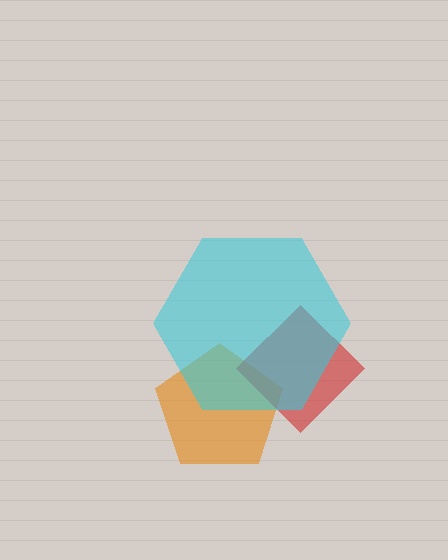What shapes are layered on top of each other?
The layered shapes are: an orange pentagon, a red diamond, a cyan hexagon.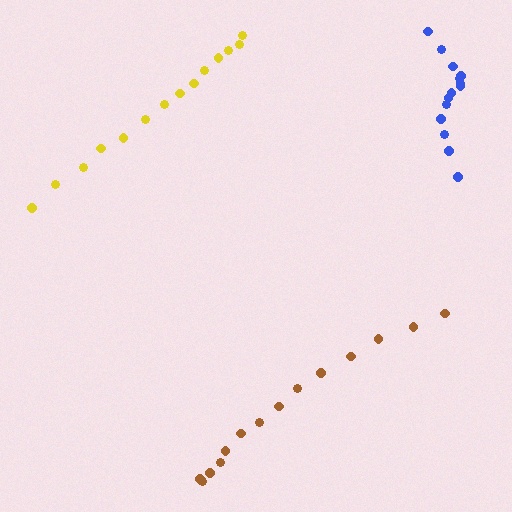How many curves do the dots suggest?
There are 3 distinct paths.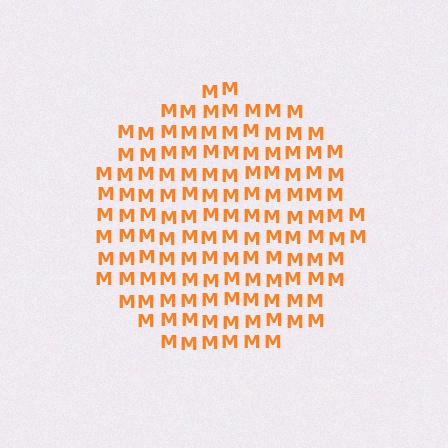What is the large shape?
The large shape is a circle.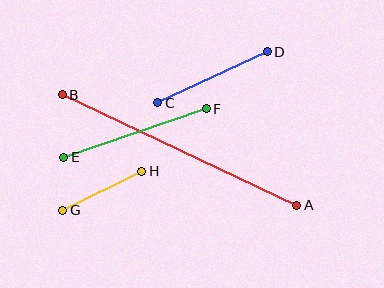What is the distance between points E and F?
The distance is approximately 151 pixels.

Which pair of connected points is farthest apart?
Points A and B are farthest apart.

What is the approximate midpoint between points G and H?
The midpoint is at approximately (102, 191) pixels.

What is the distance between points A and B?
The distance is approximately 259 pixels.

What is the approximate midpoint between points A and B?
The midpoint is at approximately (180, 150) pixels.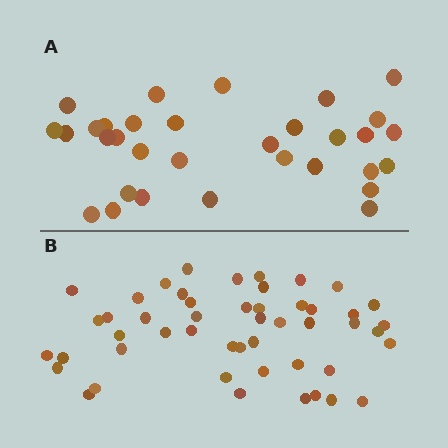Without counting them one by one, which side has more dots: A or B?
Region B (the bottom region) has more dots.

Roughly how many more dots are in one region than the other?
Region B has approximately 15 more dots than region A.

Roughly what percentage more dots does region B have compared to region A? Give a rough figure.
About 55% more.